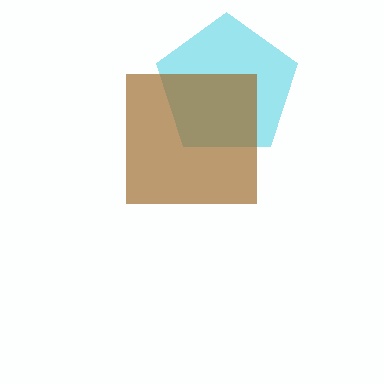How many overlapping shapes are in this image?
There are 2 overlapping shapes in the image.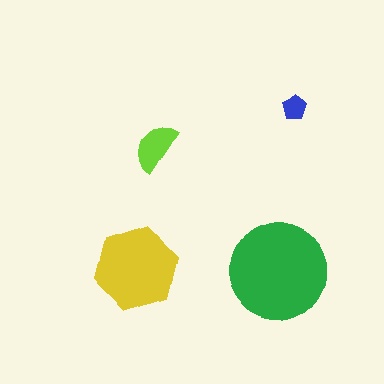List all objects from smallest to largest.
The blue pentagon, the lime semicircle, the yellow hexagon, the green circle.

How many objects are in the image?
There are 4 objects in the image.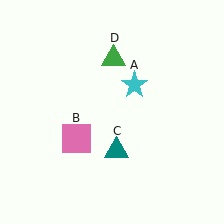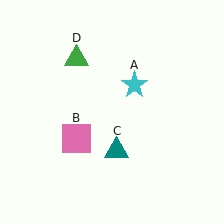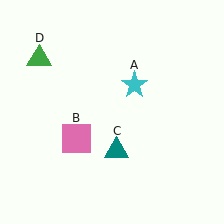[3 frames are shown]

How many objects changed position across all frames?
1 object changed position: green triangle (object D).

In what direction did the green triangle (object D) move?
The green triangle (object D) moved left.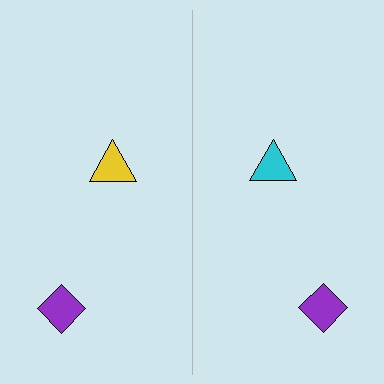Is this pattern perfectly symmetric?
No, the pattern is not perfectly symmetric. The cyan triangle on the right side breaks the symmetry — its mirror counterpart is yellow.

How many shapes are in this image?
There are 4 shapes in this image.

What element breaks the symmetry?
The cyan triangle on the right side breaks the symmetry — its mirror counterpart is yellow.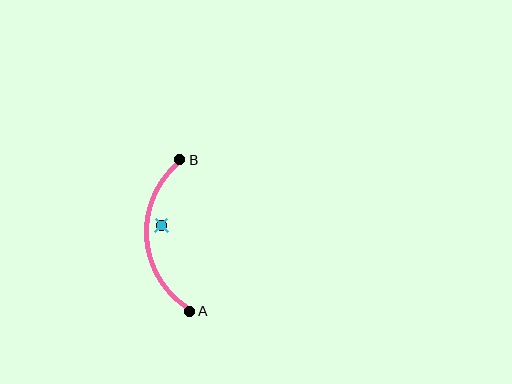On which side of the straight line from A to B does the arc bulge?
The arc bulges to the left of the straight line connecting A and B.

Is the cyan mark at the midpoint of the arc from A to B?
No — the cyan mark does not lie on the arc at all. It sits slightly inside the curve.